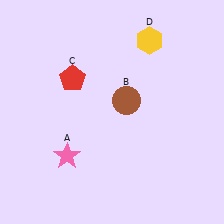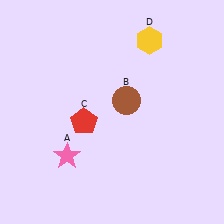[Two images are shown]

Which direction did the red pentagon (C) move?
The red pentagon (C) moved down.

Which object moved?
The red pentagon (C) moved down.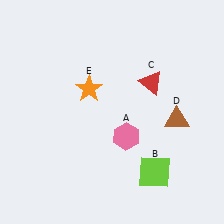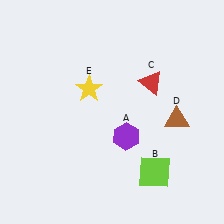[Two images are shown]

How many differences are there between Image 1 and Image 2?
There are 2 differences between the two images.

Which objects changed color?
A changed from pink to purple. E changed from orange to yellow.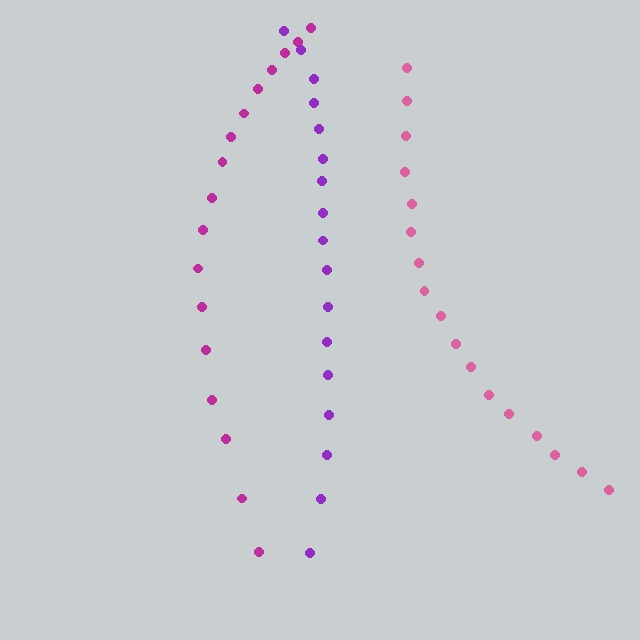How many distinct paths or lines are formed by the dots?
There are 3 distinct paths.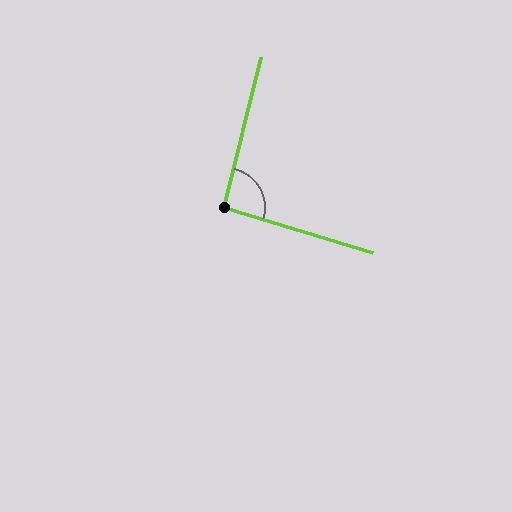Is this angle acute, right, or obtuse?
It is approximately a right angle.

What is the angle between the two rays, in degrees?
Approximately 93 degrees.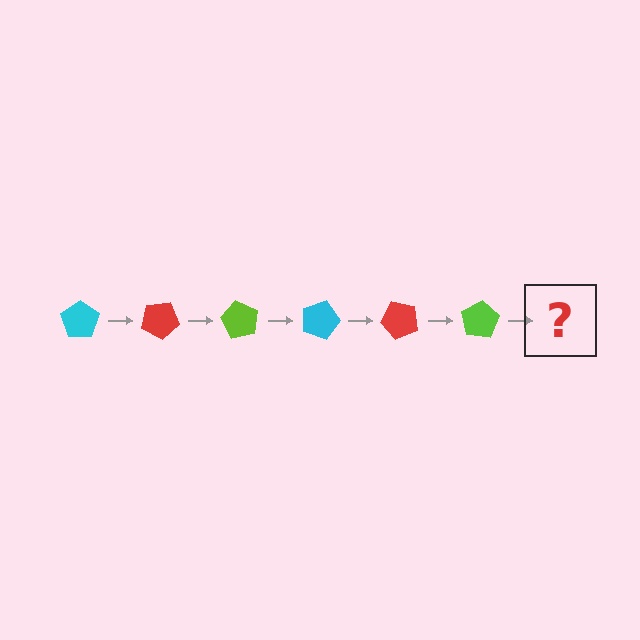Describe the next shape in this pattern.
It should be a cyan pentagon, rotated 180 degrees from the start.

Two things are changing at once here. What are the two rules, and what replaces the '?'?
The two rules are that it rotates 30 degrees each step and the color cycles through cyan, red, and lime. The '?' should be a cyan pentagon, rotated 180 degrees from the start.